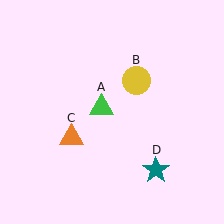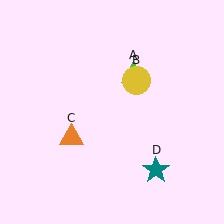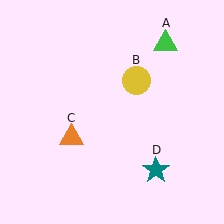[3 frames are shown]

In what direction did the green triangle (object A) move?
The green triangle (object A) moved up and to the right.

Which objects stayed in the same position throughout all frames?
Yellow circle (object B) and orange triangle (object C) and teal star (object D) remained stationary.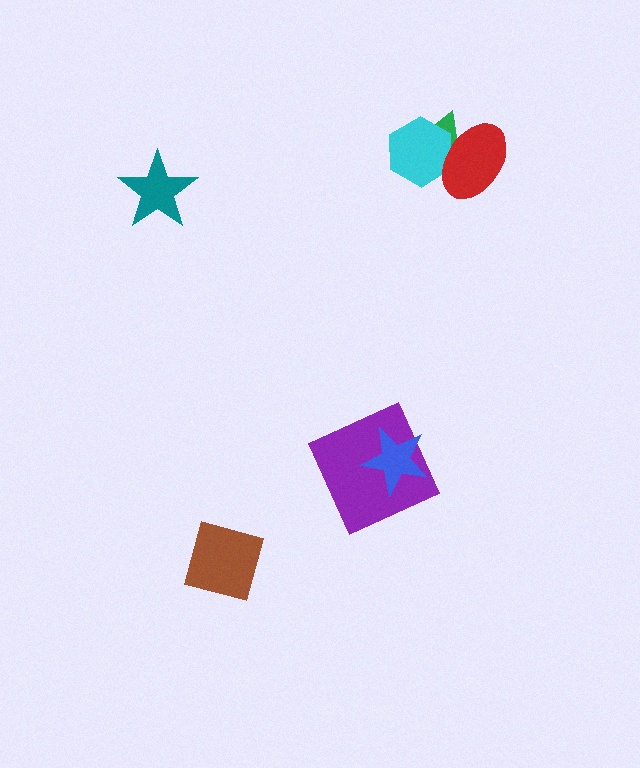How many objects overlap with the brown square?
0 objects overlap with the brown square.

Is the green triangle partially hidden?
Yes, it is partially covered by another shape.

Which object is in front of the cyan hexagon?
The red ellipse is in front of the cyan hexagon.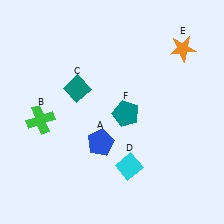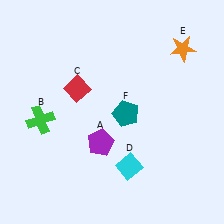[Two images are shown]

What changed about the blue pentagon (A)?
In Image 1, A is blue. In Image 2, it changed to purple.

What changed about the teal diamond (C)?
In Image 1, C is teal. In Image 2, it changed to red.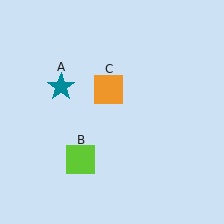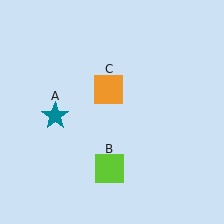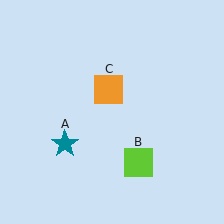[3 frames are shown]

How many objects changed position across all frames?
2 objects changed position: teal star (object A), lime square (object B).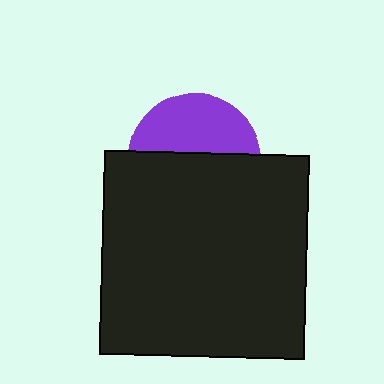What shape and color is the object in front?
The object in front is a black square.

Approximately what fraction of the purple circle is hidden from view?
Roughly 58% of the purple circle is hidden behind the black square.